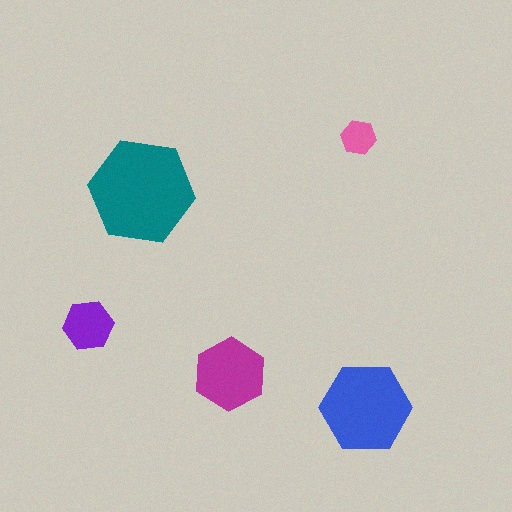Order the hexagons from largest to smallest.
the teal one, the blue one, the magenta one, the purple one, the pink one.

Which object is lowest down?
The blue hexagon is bottommost.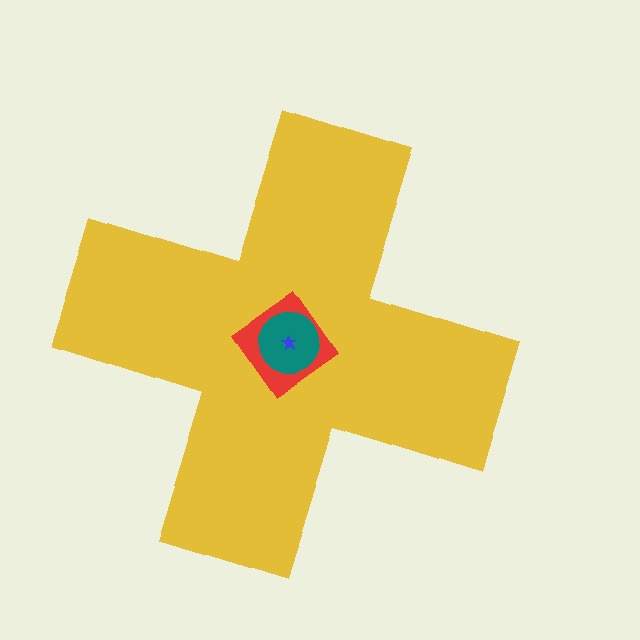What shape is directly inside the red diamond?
The teal circle.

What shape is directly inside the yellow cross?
The red diamond.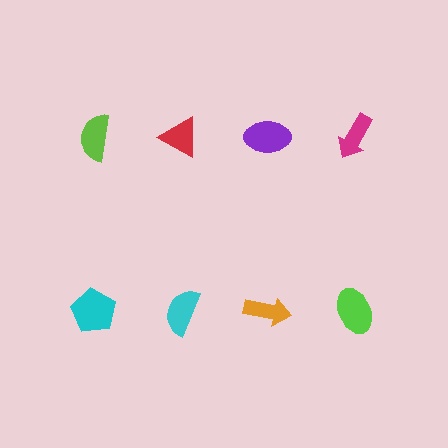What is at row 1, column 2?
A red triangle.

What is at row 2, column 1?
A cyan pentagon.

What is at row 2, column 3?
An orange arrow.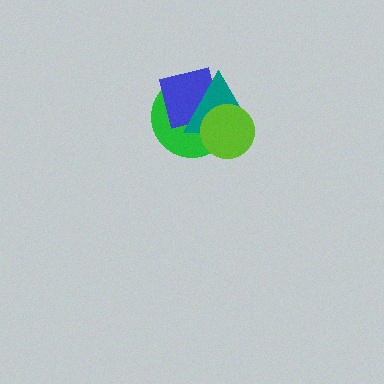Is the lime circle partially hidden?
No, no other shape covers it.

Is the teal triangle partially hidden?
Yes, it is partially covered by another shape.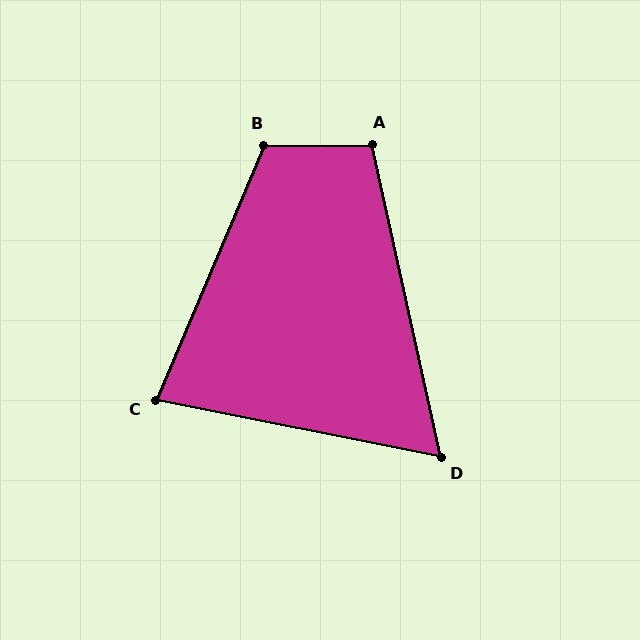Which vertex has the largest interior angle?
B, at approximately 114 degrees.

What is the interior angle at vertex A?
Approximately 102 degrees (obtuse).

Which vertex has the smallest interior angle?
D, at approximately 66 degrees.